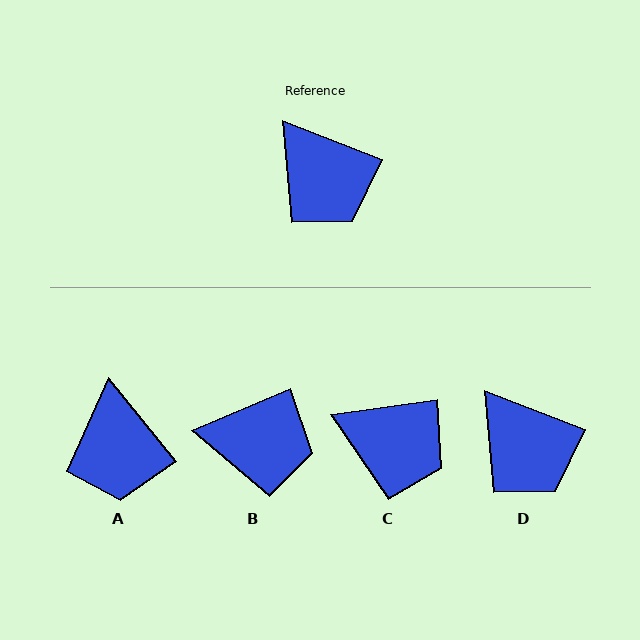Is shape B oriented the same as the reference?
No, it is off by about 44 degrees.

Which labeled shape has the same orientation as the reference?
D.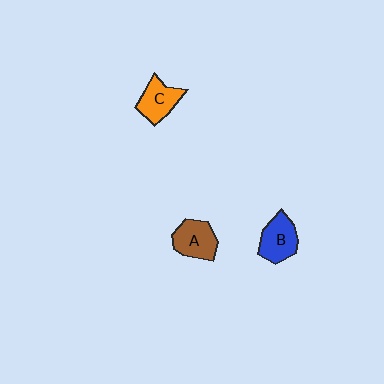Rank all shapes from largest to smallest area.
From largest to smallest: B (blue), A (brown), C (orange).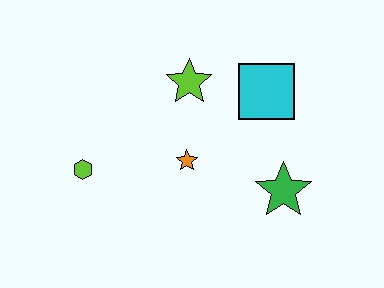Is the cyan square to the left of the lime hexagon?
No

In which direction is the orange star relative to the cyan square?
The orange star is to the left of the cyan square.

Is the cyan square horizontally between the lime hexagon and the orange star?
No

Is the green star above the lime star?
No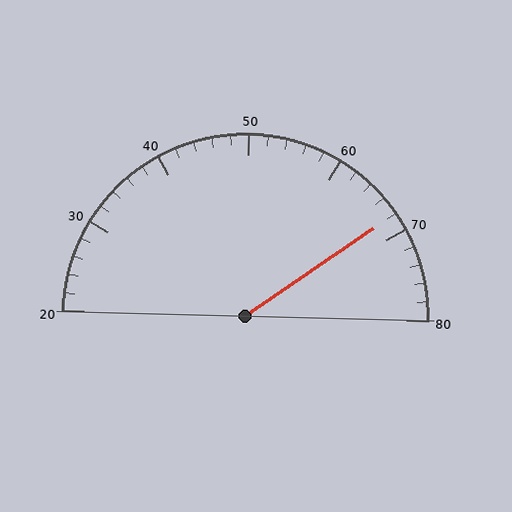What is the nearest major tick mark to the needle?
The nearest major tick mark is 70.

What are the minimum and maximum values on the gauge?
The gauge ranges from 20 to 80.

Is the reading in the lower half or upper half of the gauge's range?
The reading is in the upper half of the range (20 to 80).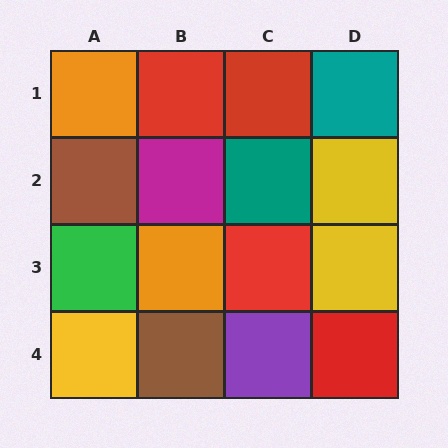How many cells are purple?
1 cell is purple.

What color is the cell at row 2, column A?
Brown.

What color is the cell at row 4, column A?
Yellow.